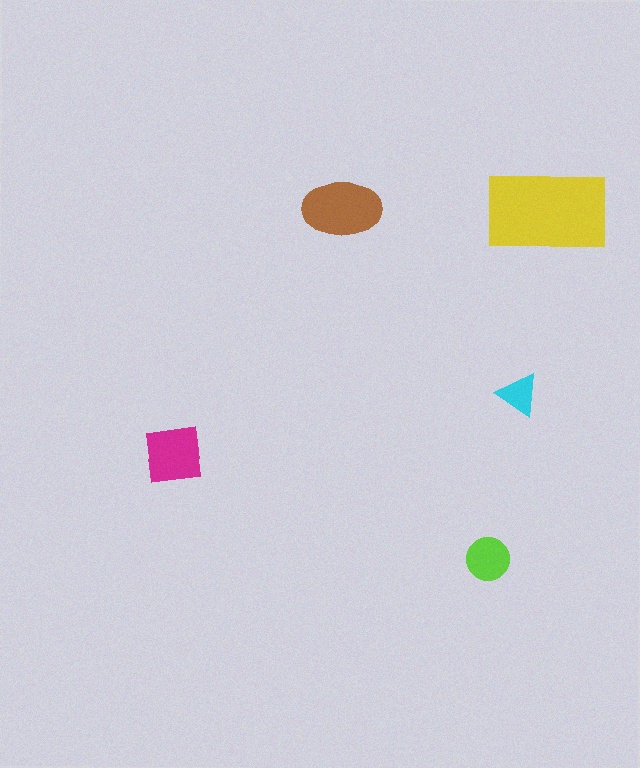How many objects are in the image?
There are 5 objects in the image.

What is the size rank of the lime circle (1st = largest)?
4th.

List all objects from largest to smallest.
The yellow rectangle, the brown ellipse, the magenta square, the lime circle, the cyan triangle.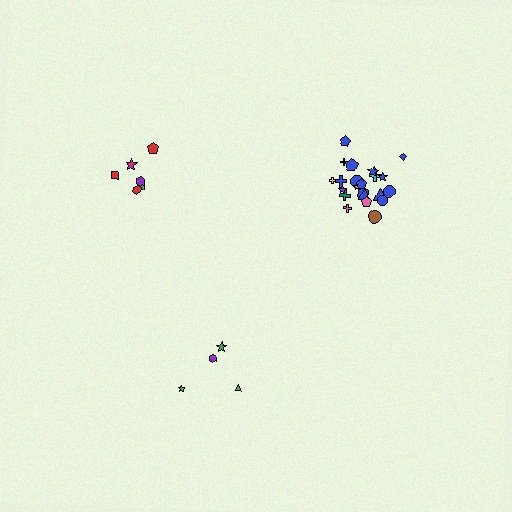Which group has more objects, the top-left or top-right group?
The top-right group.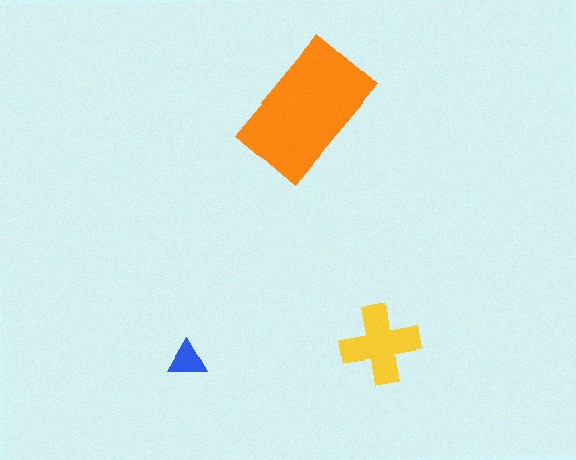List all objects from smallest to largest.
The blue triangle, the yellow cross, the orange rectangle.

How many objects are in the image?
There are 3 objects in the image.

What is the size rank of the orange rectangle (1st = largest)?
1st.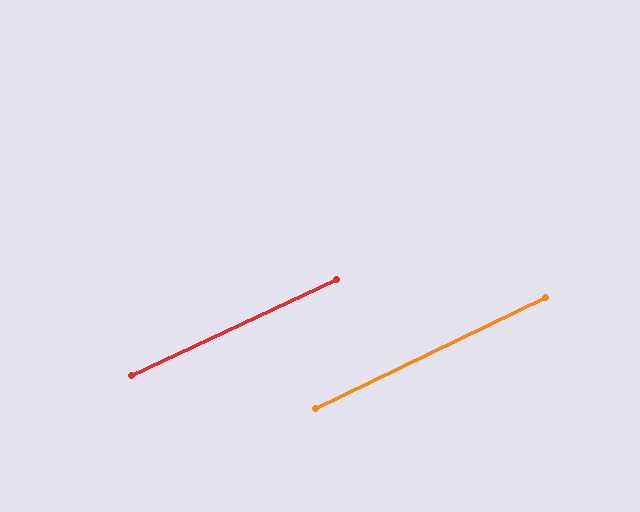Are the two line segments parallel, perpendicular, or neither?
Parallel — their directions differ by only 0.8°.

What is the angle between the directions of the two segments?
Approximately 1 degree.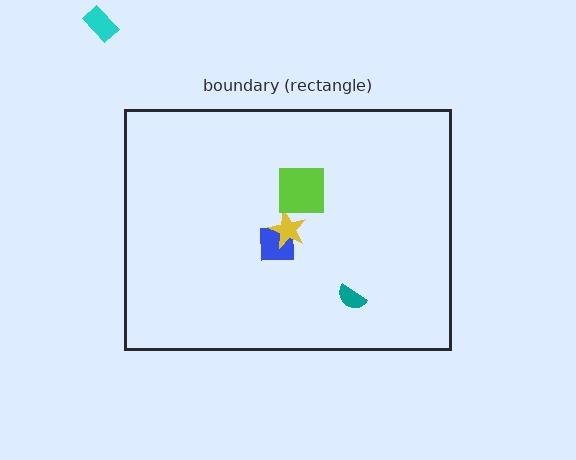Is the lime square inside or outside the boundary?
Inside.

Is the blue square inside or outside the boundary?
Inside.